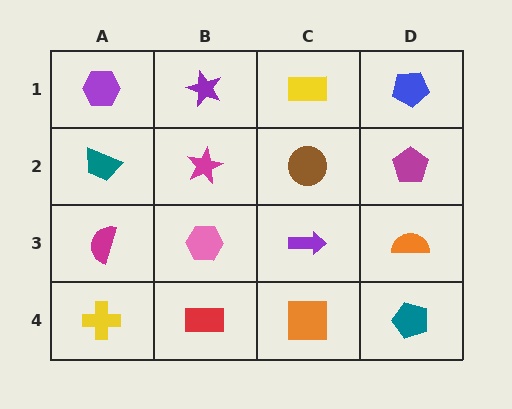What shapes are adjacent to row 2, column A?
A purple hexagon (row 1, column A), a magenta semicircle (row 3, column A), a magenta star (row 2, column B).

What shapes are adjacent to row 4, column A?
A magenta semicircle (row 3, column A), a red rectangle (row 4, column B).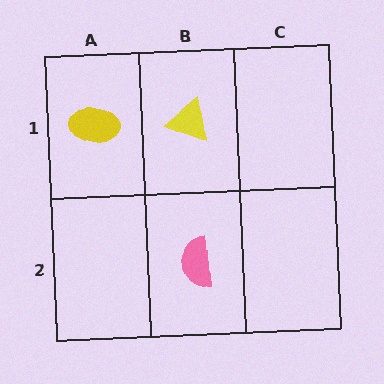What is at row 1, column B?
A yellow triangle.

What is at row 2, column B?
A pink semicircle.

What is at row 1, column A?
A yellow ellipse.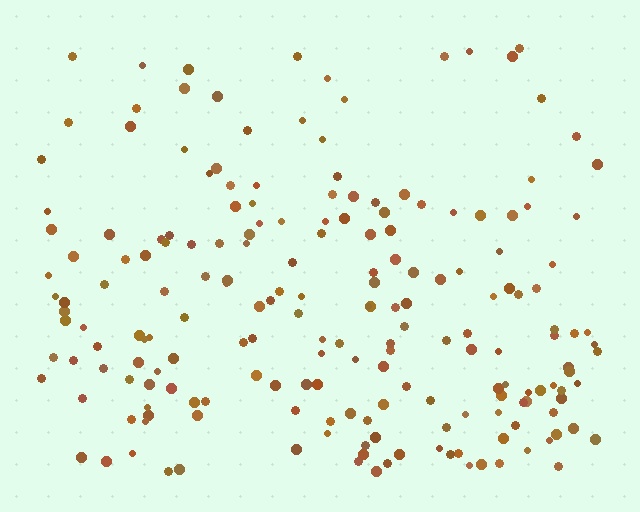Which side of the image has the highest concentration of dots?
The bottom.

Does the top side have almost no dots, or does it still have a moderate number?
Still a moderate number, just noticeably fewer than the bottom.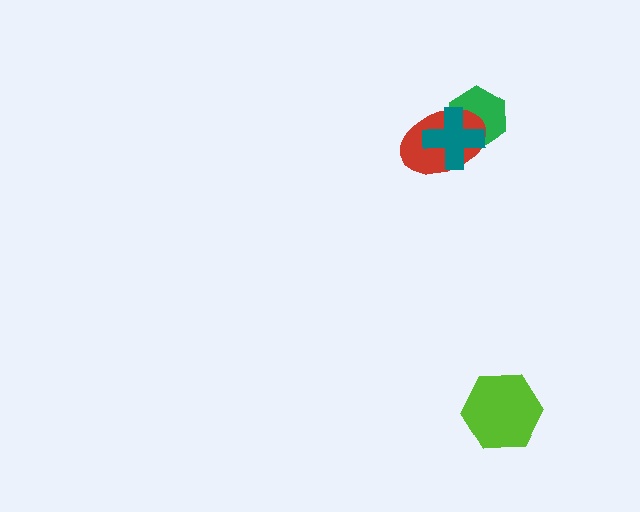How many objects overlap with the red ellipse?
2 objects overlap with the red ellipse.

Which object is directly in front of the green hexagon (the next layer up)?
The red ellipse is directly in front of the green hexagon.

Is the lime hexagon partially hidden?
No, no other shape covers it.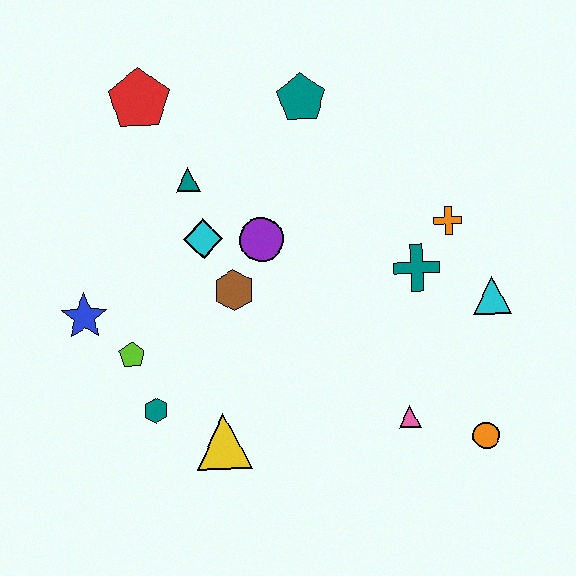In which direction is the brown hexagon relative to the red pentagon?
The brown hexagon is below the red pentagon.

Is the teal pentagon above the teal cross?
Yes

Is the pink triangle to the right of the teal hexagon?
Yes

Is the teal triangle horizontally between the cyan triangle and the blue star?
Yes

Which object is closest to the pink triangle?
The orange circle is closest to the pink triangle.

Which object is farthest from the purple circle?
The orange circle is farthest from the purple circle.